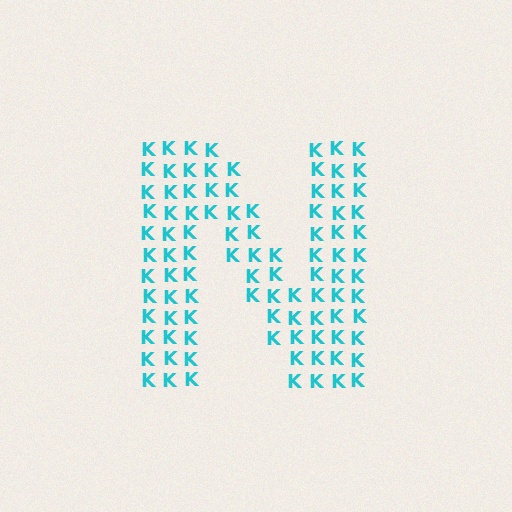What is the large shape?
The large shape is the letter N.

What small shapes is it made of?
It is made of small letter K's.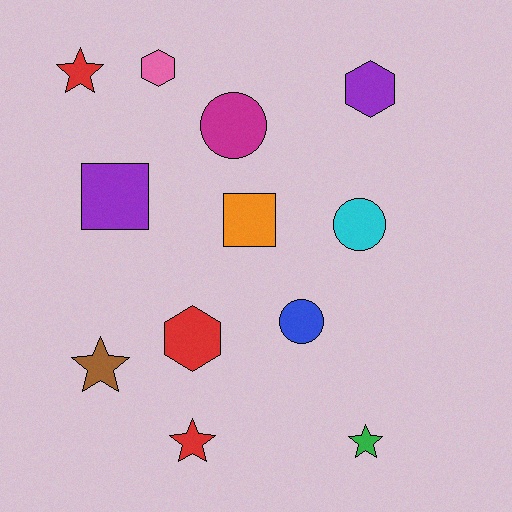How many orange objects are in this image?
There is 1 orange object.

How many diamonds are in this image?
There are no diamonds.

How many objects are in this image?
There are 12 objects.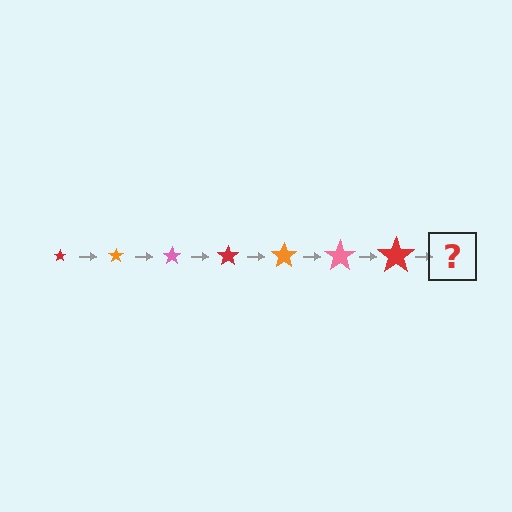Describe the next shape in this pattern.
It should be an orange star, larger than the previous one.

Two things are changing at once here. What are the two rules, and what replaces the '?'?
The two rules are that the star grows larger each step and the color cycles through red, orange, and pink. The '?' should be an orange star, larger than the previous one.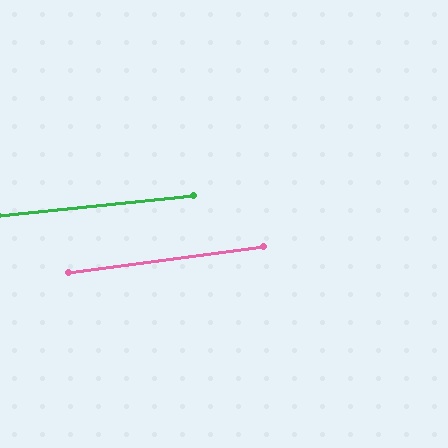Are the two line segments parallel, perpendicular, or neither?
Parallel — their directions differ by only 1.4°.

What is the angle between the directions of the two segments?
Approximately 1 degree.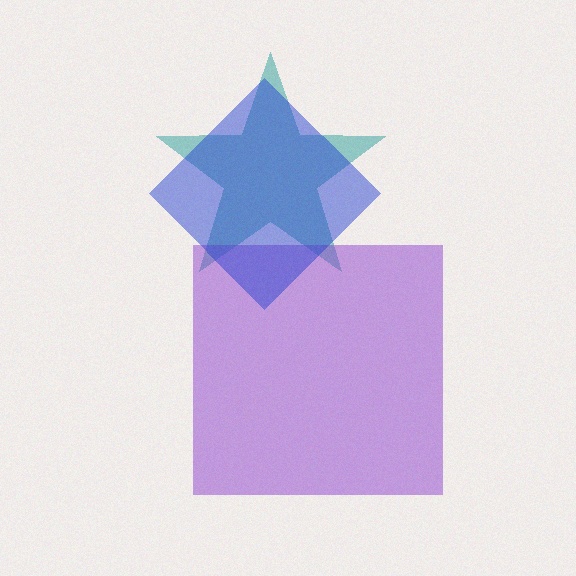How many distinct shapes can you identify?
There are 3 distinct shapes: a teal star, a purple square, a blue diamond.